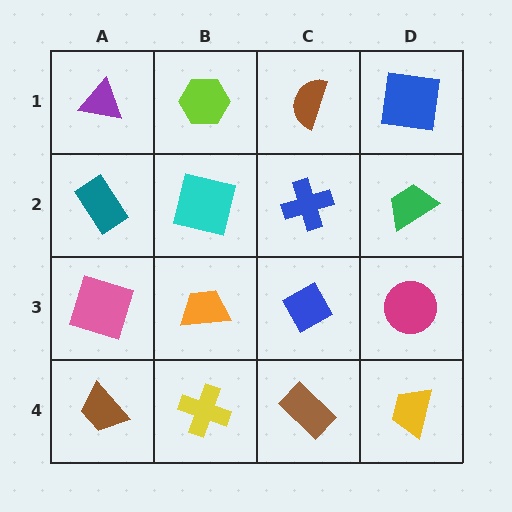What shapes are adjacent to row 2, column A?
A purple triangle (row 1, column A), a pink square (row 3, column A), a cyan square (row 2, column B).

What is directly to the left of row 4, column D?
A brown rectangle.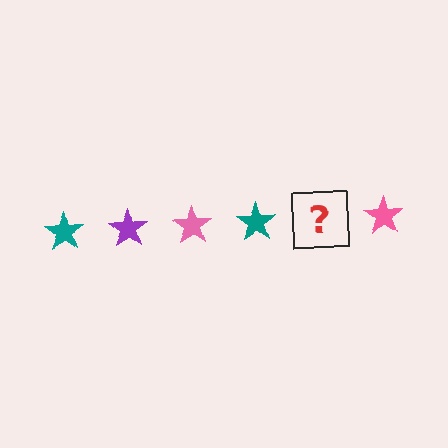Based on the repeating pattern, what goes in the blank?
The blank should be a purple star.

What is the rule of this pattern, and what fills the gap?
The rule is that the pattern cycles through teal, purple, pink stars. The gap should be filled with a purple star.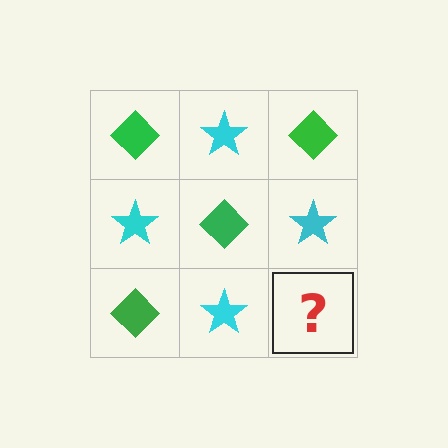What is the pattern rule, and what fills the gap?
The rule is that it alternates green diamond and cyan star in a checkerboard pattern. The gap should be filled with a green diamond.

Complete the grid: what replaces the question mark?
The question mark should be replaced with a green diamond.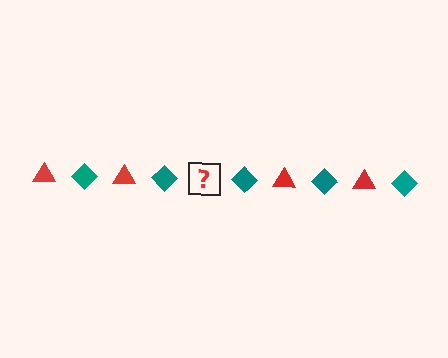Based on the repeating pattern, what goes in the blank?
The blank should be a red triangle.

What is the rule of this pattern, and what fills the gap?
The rule is that the pattern alternates between red triangle and teal diamond. The gap should be filled with a red triangle.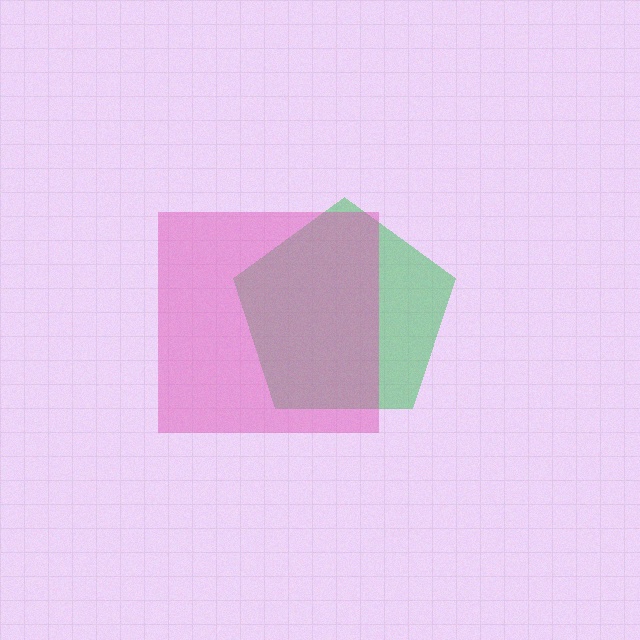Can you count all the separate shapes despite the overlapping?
Yes, there are 2 separate shapes.